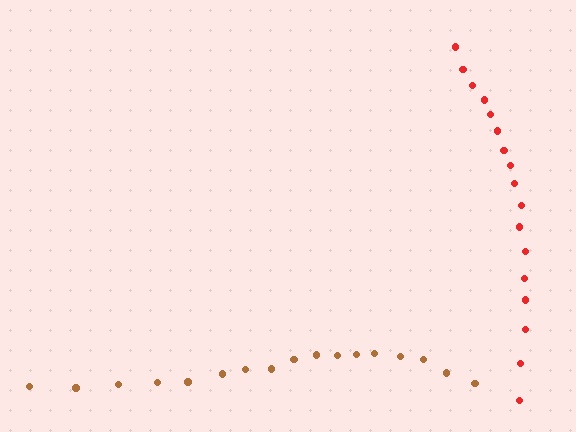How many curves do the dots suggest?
There are 2 distinct paths.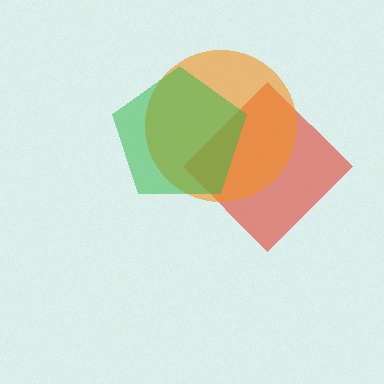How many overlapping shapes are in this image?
There are 3 overlapping shapes in the image.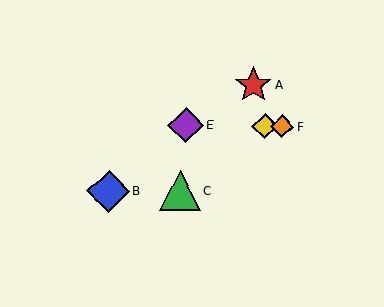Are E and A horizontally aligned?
No, E is at y≈125 and A is at y≈85.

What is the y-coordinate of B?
Object B is at y≈191.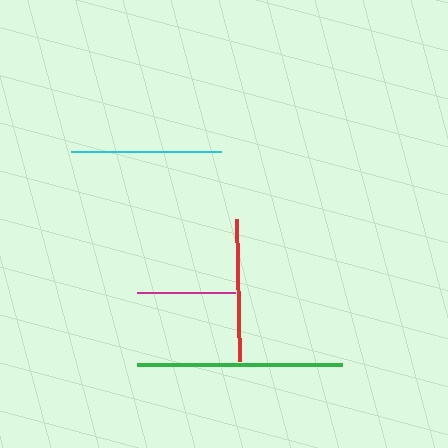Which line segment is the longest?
The green line is the longest at approximately 205 pixels.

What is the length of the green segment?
The green segment is approximately 205 pixels long.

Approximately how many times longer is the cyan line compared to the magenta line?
The cyan line is approximately 1.5 times the length of the magenta line.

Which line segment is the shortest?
The magenta line is the shortest at approximately 98 pixels.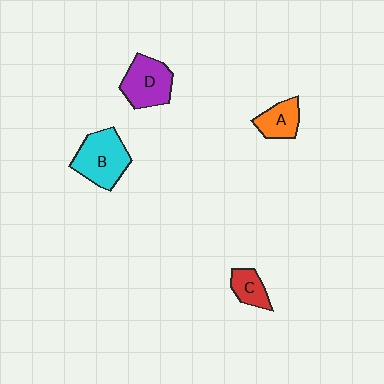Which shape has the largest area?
Shape B (cyan).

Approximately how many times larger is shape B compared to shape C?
Approximately 2.1 times.